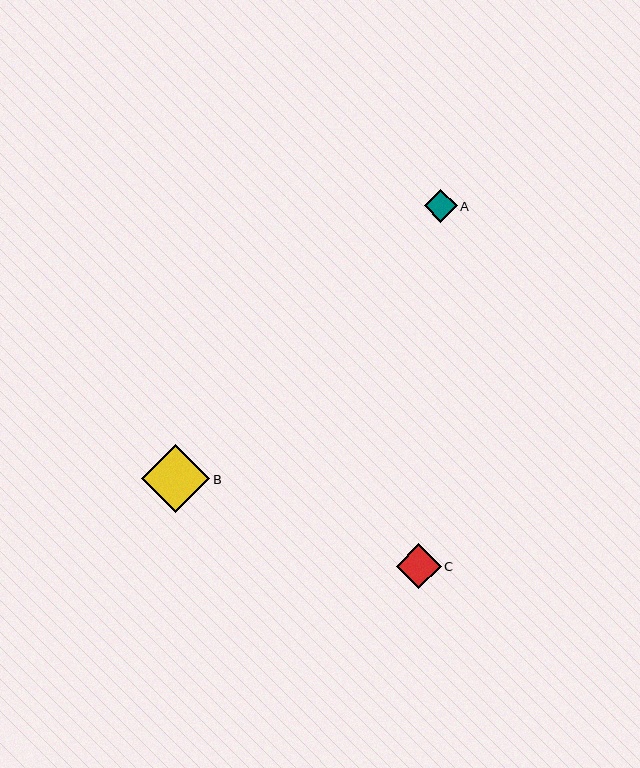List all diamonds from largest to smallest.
From largest to smallest: B, C, A.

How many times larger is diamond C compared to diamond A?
Diamond C is approximately 1.4 times the size of diamond A.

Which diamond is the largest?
Diamond B is the largest with a size of approximately 68 pixels.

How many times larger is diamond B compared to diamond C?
Diamond B is approximately 1.5 times the size of diamond C.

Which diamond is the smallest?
Diamond A is the smallest with a size of approximately 33 pixels.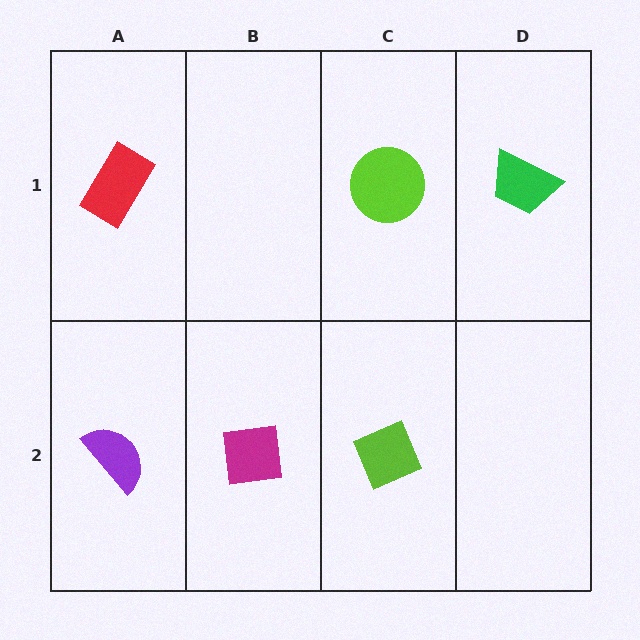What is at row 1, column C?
A lime circle.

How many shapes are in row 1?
3 shapes.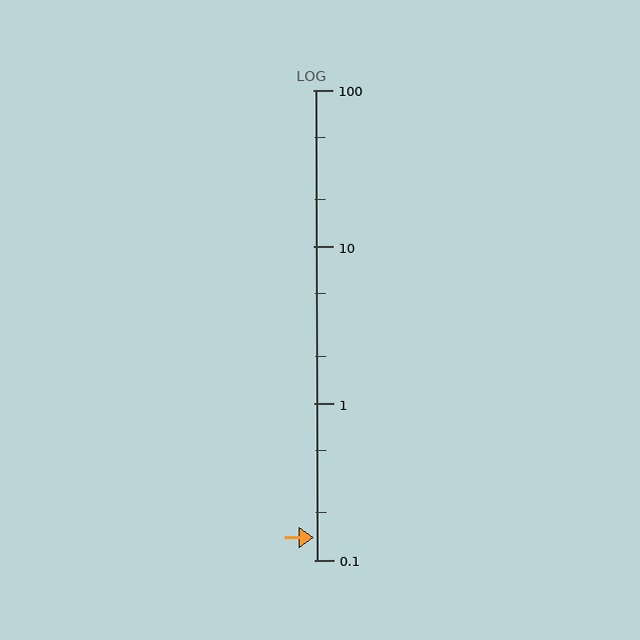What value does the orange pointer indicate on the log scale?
The pointer indicates approximately 0.14.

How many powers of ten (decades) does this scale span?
The scale spans 3 decades, from 0.1 to 100.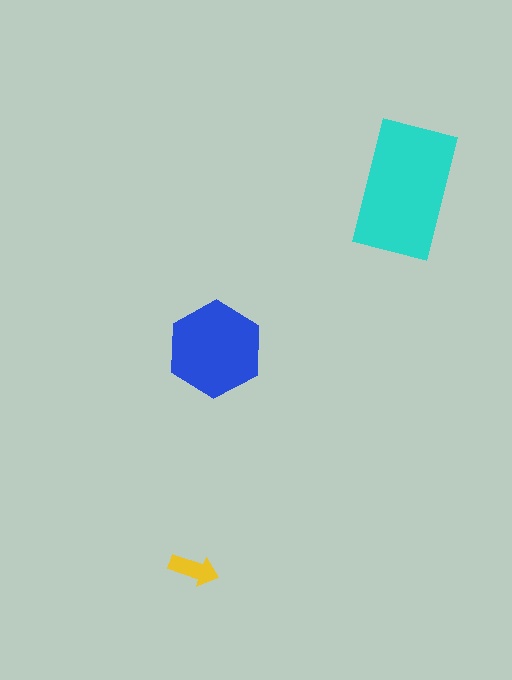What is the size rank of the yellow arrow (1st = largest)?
3rd.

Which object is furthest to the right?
The cyan rectangle is rightmost.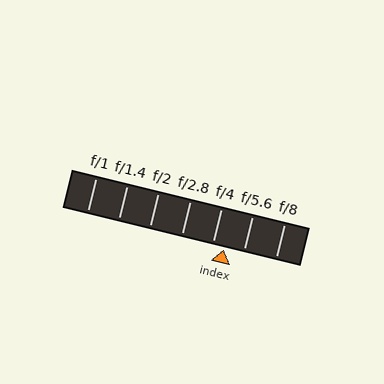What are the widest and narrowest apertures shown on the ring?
The widest aperture shown is f/1 and the narrowest is f/8.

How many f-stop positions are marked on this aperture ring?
There are 7 f-stop positions marked.